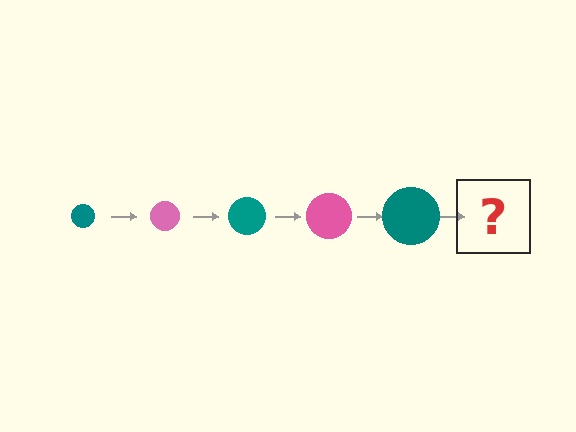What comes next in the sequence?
The next element should be a pink circle, larger than the previous one.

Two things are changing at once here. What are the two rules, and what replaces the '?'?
The two rules are that the circle grows larger each step and the color cycles through teal and pink. The '?' should be a pink circle, larger than the previous one.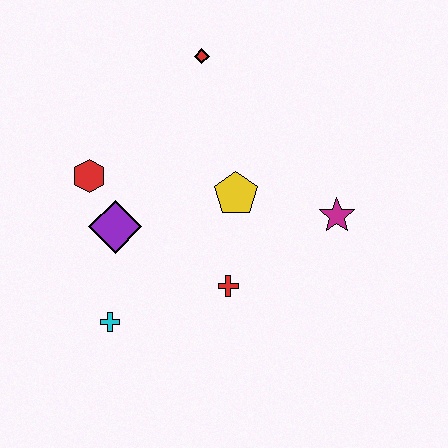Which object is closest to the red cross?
The yellow pentagon is closest to the red cross.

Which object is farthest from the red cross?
The red diamond is farthest from the red cross.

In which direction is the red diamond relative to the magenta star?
The red diamond is above the magenta star.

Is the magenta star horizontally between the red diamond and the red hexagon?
No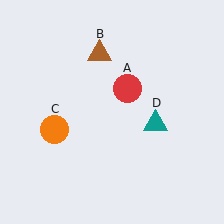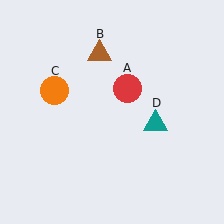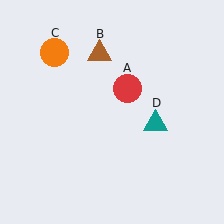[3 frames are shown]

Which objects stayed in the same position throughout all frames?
Red circle (object A) and brown triangle (object B) and teal triangle (object D) remained stationary.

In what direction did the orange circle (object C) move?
The orange circle (object C) moved up.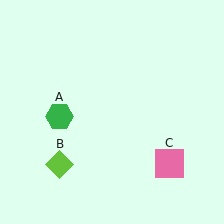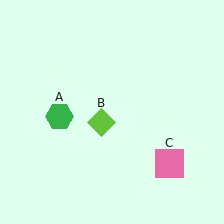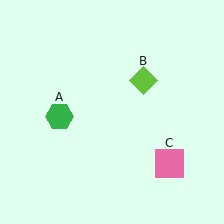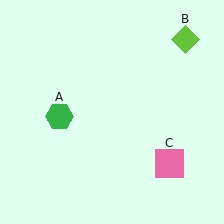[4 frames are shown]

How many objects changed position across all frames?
1 object changed position: lime diamond (object B).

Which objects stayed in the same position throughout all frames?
Green hexagon (object A) and pink square (object C) remained stationary.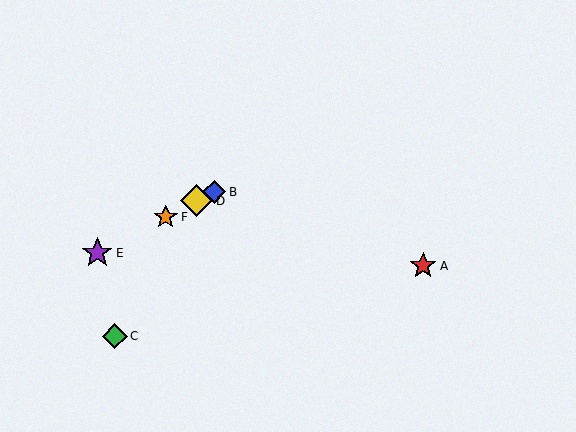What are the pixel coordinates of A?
Object A is at (423, 266).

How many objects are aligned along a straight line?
4 objects (B, D, E, F) are aligned along a straight line.